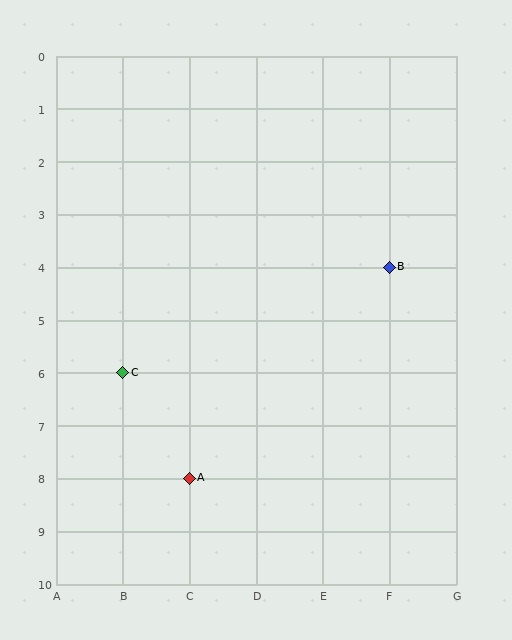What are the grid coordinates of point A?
Point A is at grid coordinates (C, 8).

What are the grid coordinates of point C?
Point C is at grid coordinates (B, 6).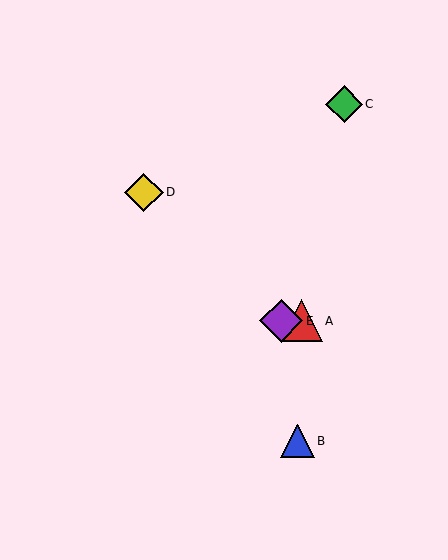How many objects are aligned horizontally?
2 objects (A, E) are aligned horizontally.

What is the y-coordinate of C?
Object C is at y≈104.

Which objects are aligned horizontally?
Objects A, E are aligned horizontally.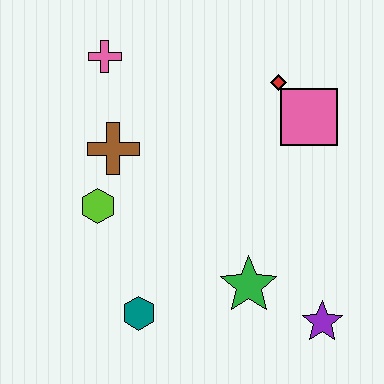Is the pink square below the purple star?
No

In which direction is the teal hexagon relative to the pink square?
The teal hexagon is below the pink square.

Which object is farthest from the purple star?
The pink cross is farthest from the purple star.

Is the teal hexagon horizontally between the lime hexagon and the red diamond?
Yes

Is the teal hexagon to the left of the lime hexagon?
No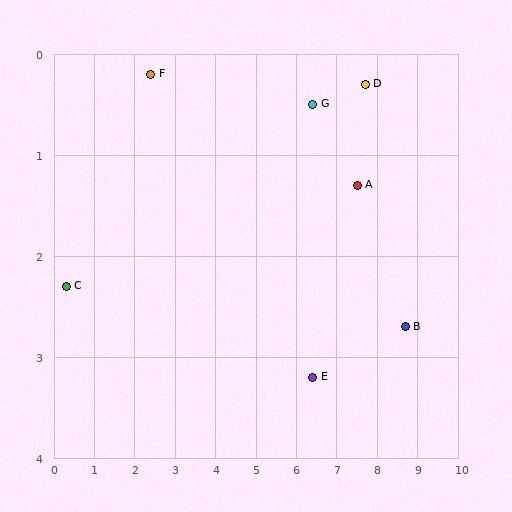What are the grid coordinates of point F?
Point F is at approximately (2.4, 0.2).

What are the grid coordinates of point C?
Point C is at approximately (0.3, 2.3).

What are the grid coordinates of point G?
Point G is at approximately (6.4, 0.5).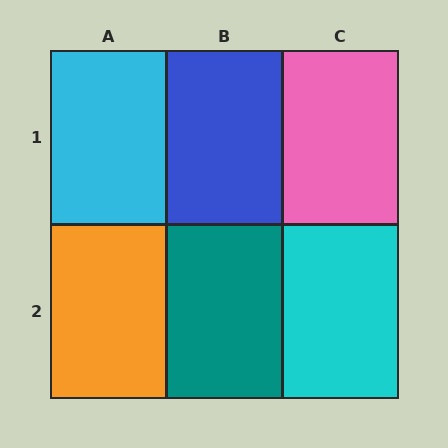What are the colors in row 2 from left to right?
Orange, teal, cyan.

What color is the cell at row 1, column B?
Blue.